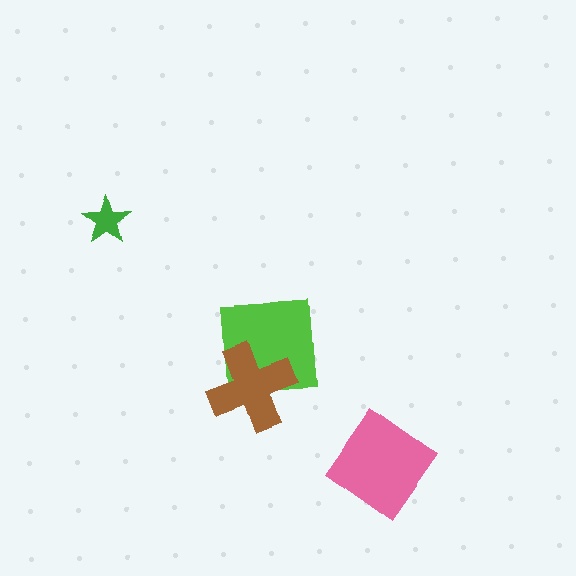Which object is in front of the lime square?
The brown cross is in front of the lime square.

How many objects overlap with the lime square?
1 object overlaps with the lime square.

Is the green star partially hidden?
No, no other shape covers it.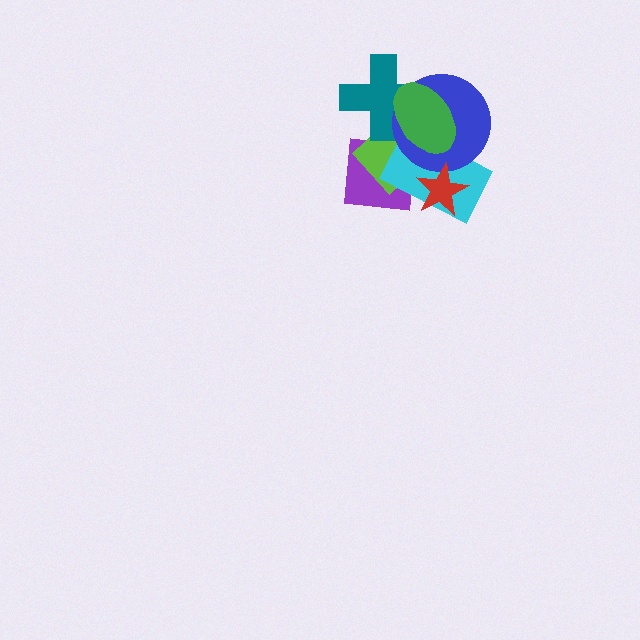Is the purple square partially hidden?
Yes, it is partially covered by another shape.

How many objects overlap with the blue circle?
5 objects overlap with the blue circle.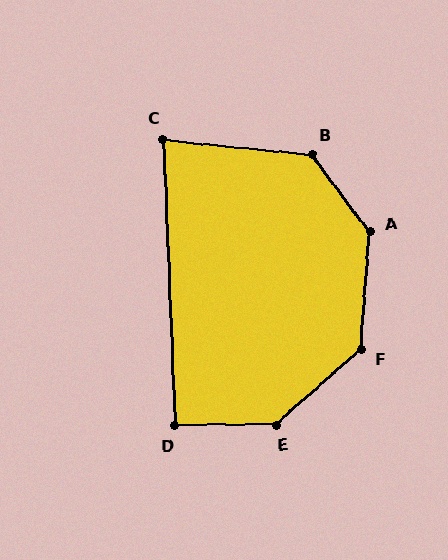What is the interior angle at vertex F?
Approximately 136 degrees (obtuse).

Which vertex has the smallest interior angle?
C, at approximately 82 degrees.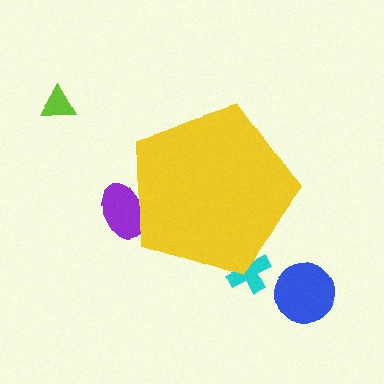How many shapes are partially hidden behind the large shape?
2 shapes are partially hidden.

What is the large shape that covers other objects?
A yellow pentagon.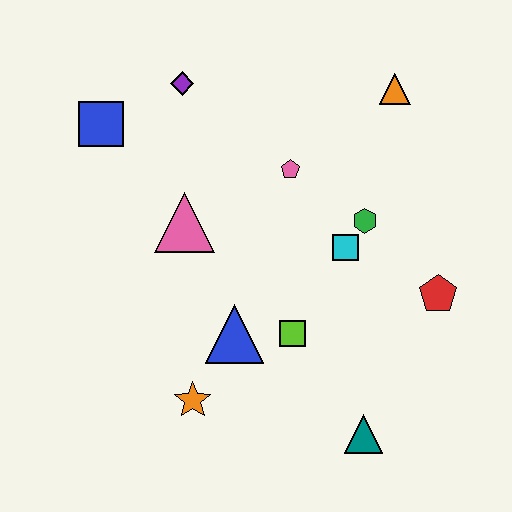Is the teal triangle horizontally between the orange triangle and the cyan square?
Yes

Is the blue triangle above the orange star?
Yes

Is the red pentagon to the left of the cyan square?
No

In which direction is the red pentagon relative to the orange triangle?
The red pentagon is below the orange triangle.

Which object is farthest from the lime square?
The blue square is farthest from the lime square.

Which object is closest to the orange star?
The blue triangle is closest to the orange star.